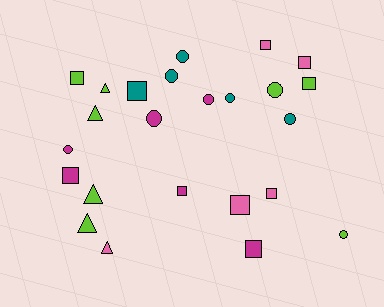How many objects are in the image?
There are 24 objects.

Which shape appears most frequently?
Square, with 10 objects.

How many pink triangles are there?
There is 1 pink triangle.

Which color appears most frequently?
Lime, with 8 objects.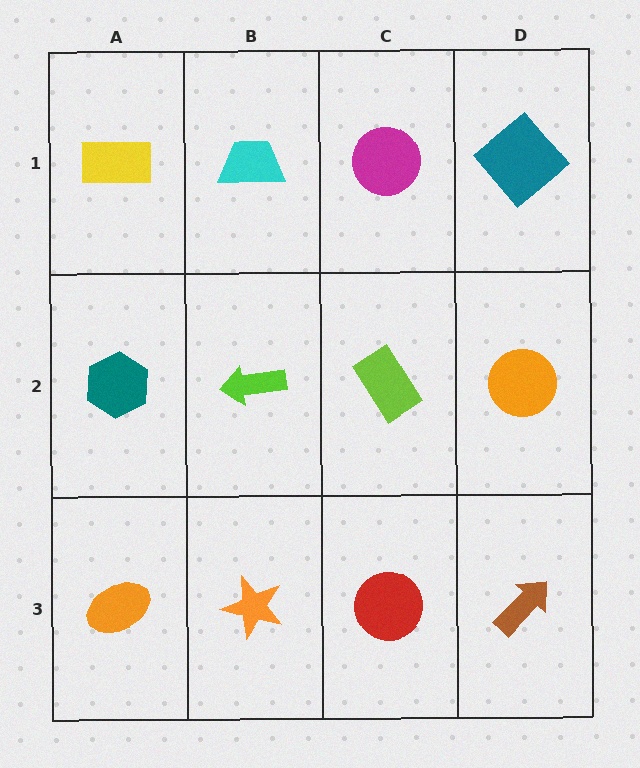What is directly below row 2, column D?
A brown arrow.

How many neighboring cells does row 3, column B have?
3.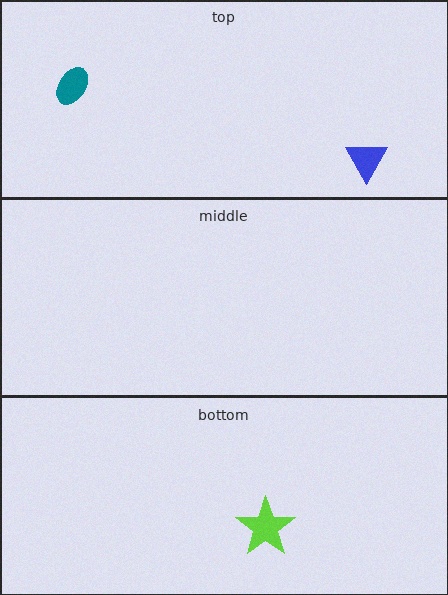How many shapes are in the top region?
2.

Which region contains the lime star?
The bottom region.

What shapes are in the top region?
The blue triangle, the teal ellipse.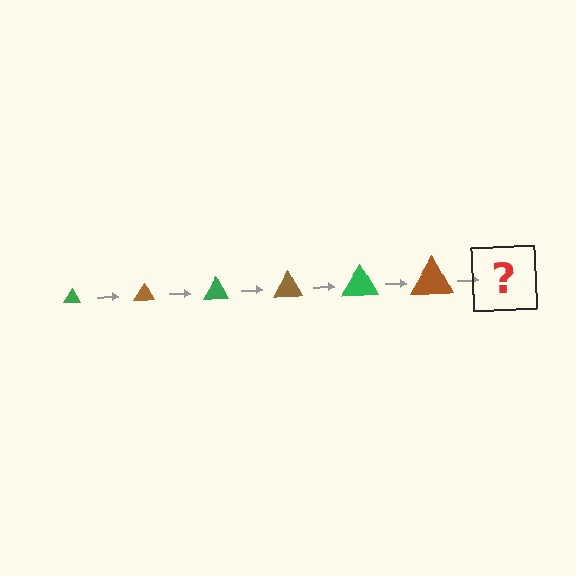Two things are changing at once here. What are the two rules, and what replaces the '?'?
The two rules are that the triangle grows larger each step and the color cycles through green and brown. The '?' should be a green triangle, larger than the previous one.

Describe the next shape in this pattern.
It should be a green triangle, larger than the previous one.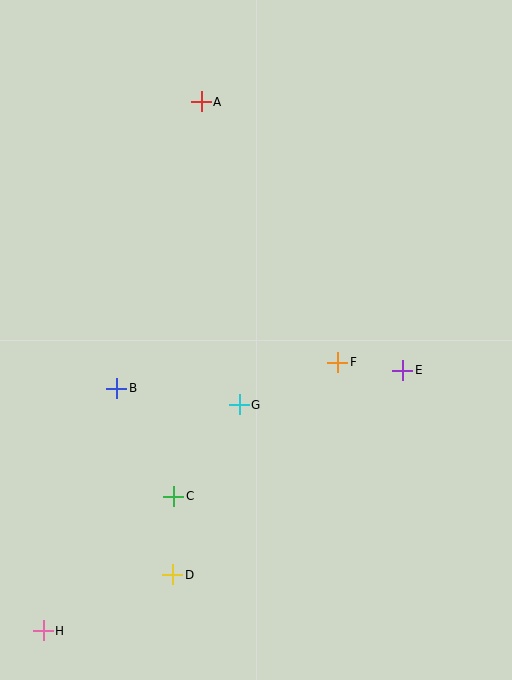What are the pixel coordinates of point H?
Point H is at (43, 631).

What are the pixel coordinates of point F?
Point F is at (338, 362).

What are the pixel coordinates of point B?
Point B is at (117, 388).